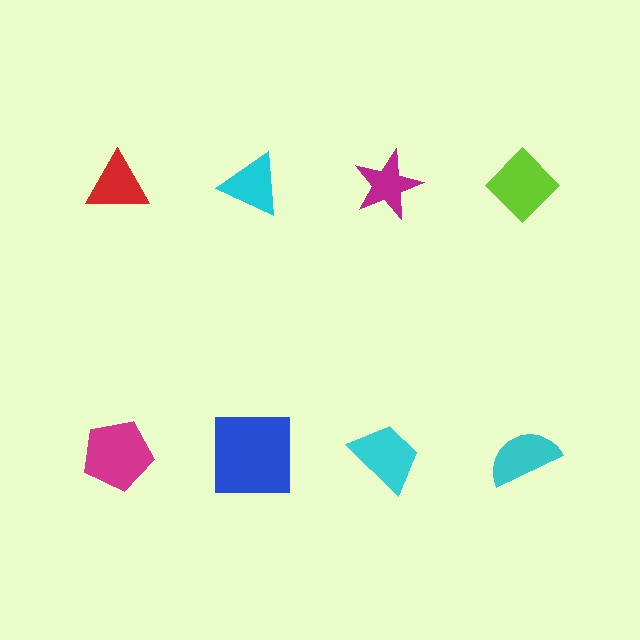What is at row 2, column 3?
A cyan trapezoid.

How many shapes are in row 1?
4 shapes.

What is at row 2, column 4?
A cyan semicircle.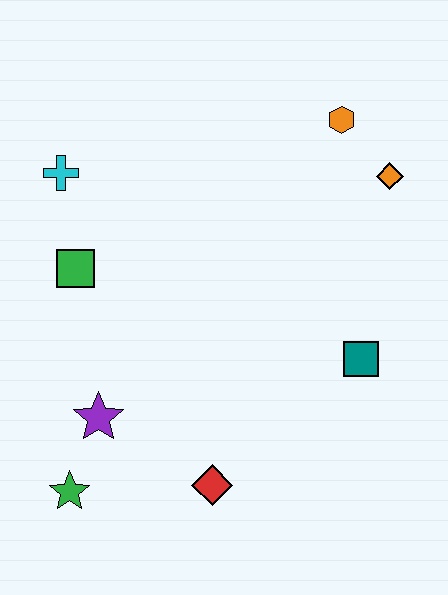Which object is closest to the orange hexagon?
The orange diamond is closest to the orange hexagon.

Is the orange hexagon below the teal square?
No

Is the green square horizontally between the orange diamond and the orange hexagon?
No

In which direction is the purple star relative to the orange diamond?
The purple star is to the left of the orange diamond.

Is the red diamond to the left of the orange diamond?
Yes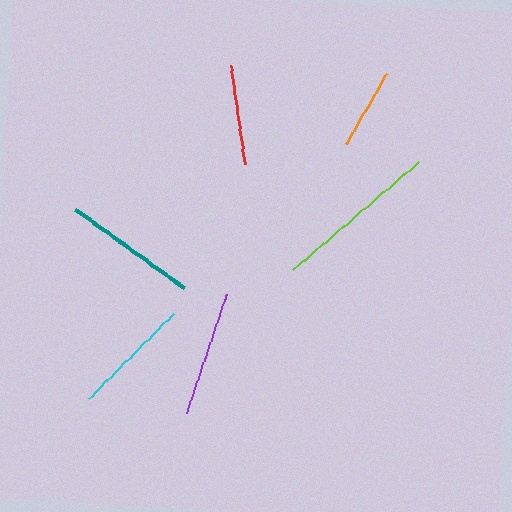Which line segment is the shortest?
The orange line is the shortest at approximately 81 pixels.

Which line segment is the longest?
The lime line is the longest at approximately 165 pixels.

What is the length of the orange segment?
The orange segment is approximately 81 pixels long.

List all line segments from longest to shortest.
From longest to shortest: lime, teal, purple, cyan, red, orange.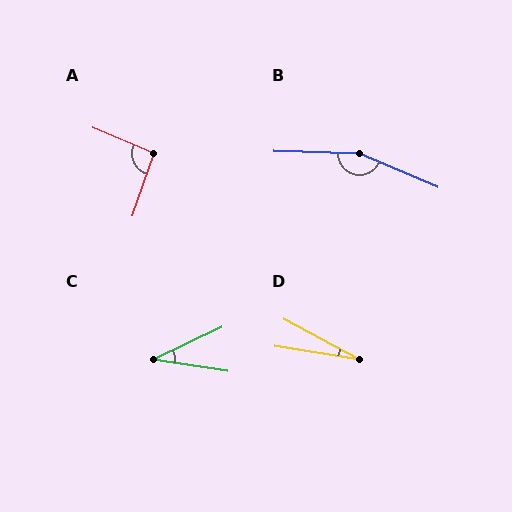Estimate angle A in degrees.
Approximately 94 degrees.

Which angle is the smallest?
D, at approximately 19 degrees.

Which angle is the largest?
B, at approximately 159 degrees.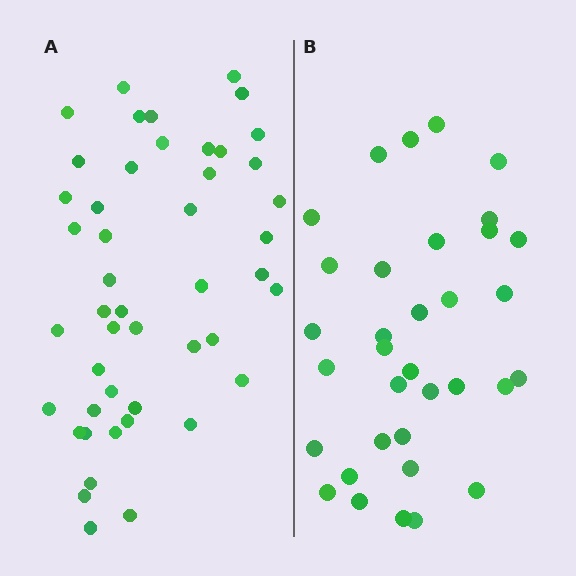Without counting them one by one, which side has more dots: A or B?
Region A (the left region) has more dots.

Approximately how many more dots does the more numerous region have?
Region A has approximately 15 more dots than region B.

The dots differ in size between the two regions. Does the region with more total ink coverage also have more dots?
No. Region B has more total ink coverage because its dots are larger, but region A actually contains more individual dots. Total area can be misleading — the number of items is what matters here.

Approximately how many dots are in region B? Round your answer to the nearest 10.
About 30 dots. (The exact count is 34, which rounds to 30.)